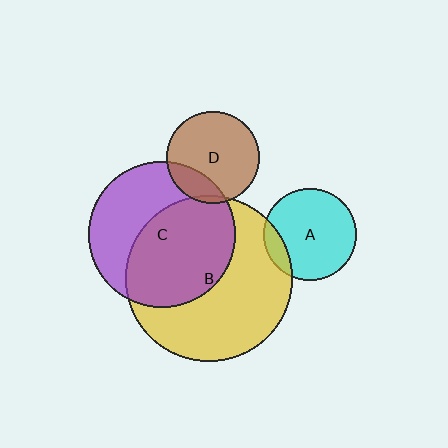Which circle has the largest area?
Circle B (yellow).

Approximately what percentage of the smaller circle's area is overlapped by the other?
Approximately 10%.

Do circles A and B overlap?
Yes.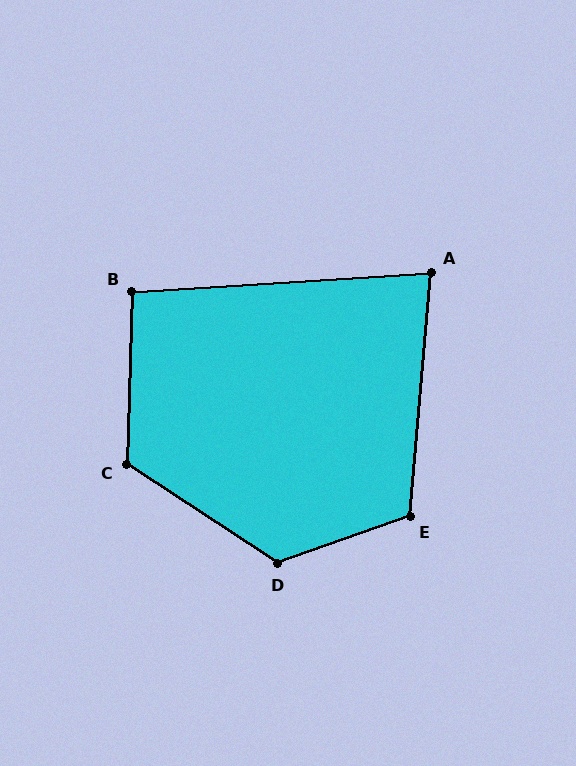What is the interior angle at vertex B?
Approximately 95 degrees (obtuse).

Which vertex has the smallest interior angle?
A, at approximately 81 degrees.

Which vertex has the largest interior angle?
D, at approximately 127 degrees.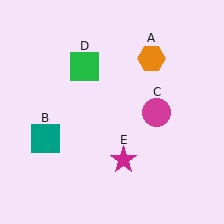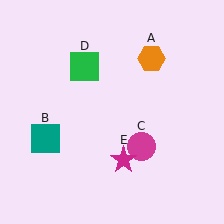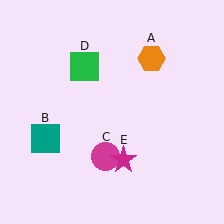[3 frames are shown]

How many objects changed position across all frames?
1 object changed position: magenta circle (object C).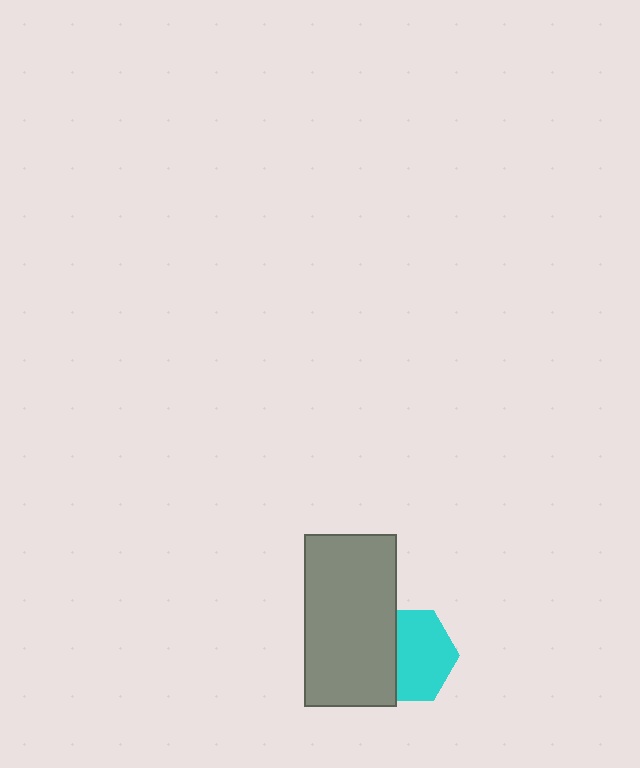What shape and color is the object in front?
The object in front is a gray rectangle.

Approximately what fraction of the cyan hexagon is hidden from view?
Roughly 37% of the cyan hexagon is hidden behind the gray rectangle.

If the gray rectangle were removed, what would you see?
You would see the complete cyan hexagon.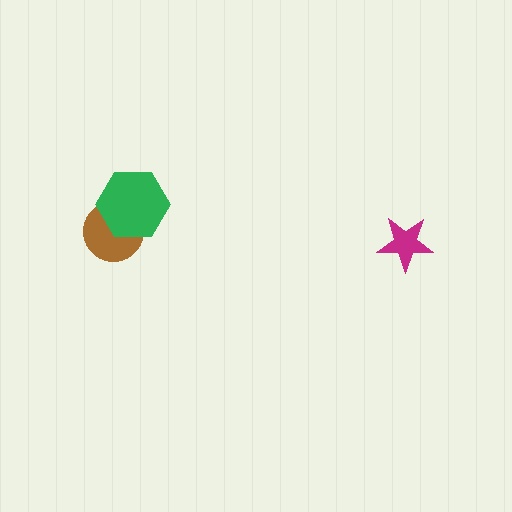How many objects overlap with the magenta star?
0 objects overlap with the magenta star.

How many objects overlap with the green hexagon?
1 object overlaps with the green hexagon.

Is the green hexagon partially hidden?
No, no other shape covers it.